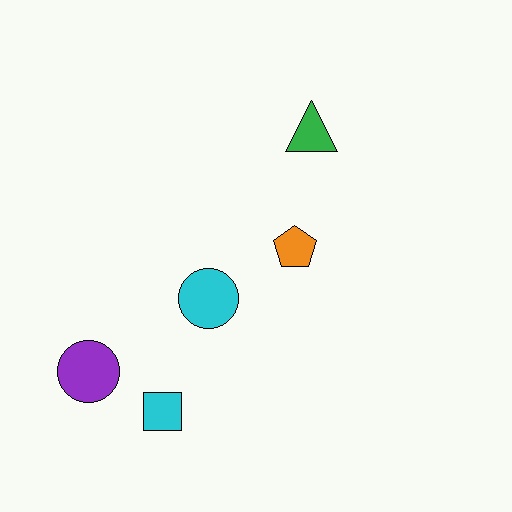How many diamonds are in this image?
There are no diamonds.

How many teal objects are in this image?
There are no teal objects.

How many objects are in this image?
There are 5 objects.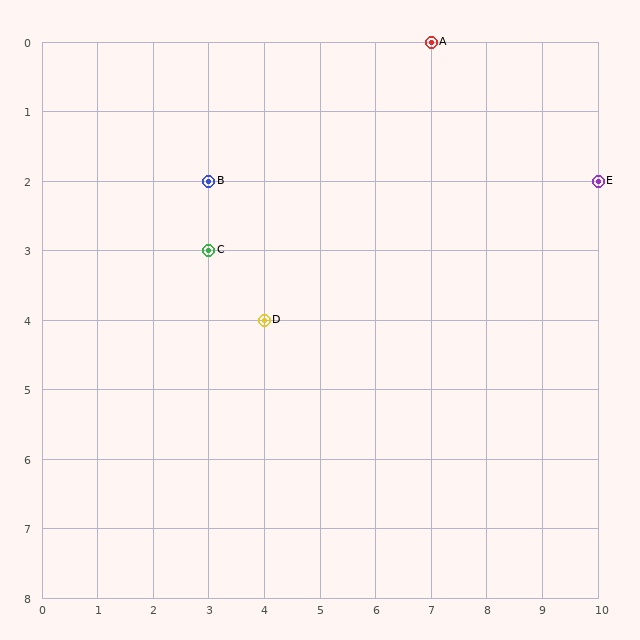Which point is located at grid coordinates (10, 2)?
Point E is at (10, 2).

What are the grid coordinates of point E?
Point E is at grid coordinates (10, 2).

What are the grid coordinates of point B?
Point B is at grid coordinates (3, 2).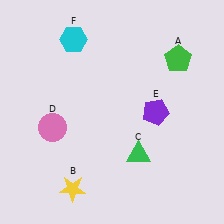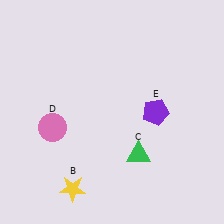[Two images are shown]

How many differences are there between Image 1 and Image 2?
There are 2 differences between the two images.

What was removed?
The cyan hexagon (F), the green pentagon (A) were removed in Image 2.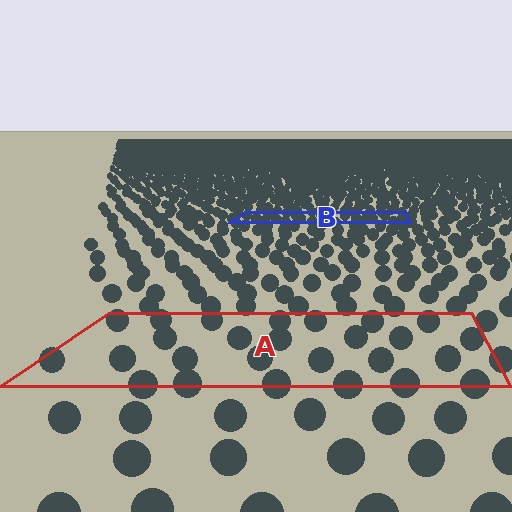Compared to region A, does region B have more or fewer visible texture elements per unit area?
Region B has more texture elements per unit area — they are packed more densely because it is farther away.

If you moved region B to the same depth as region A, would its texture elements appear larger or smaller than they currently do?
They would appear larger. At a closer depth, the same texture elements are projected at a bigger on-screen size.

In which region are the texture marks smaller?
The texture marks are smaller in region B, because it is farther away.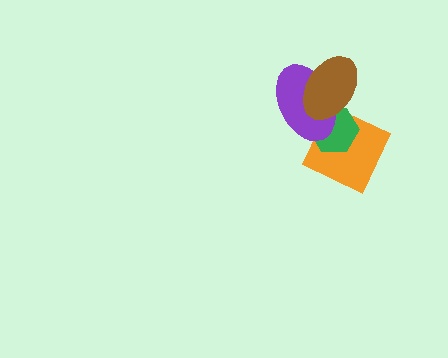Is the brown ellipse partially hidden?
No, no other shape covers it.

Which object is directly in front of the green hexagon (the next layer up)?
The purple ellipse is directly in front of the green hexagon.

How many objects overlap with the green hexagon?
3 objects overlap with the green hexagon.